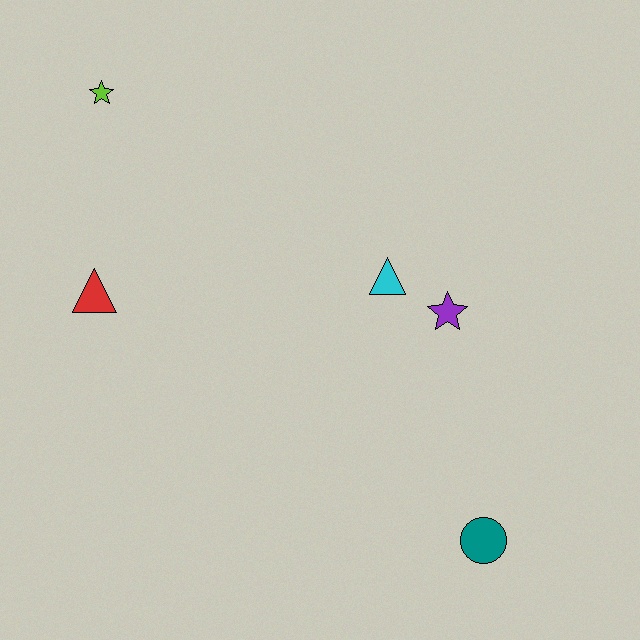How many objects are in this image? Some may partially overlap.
There are 5 objects.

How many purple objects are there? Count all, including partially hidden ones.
There is 1 purple object.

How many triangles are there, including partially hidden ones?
There are 2 triangles.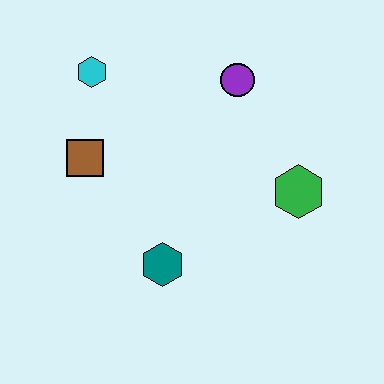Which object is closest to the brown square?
The cyan hexagon is closest to the brown square.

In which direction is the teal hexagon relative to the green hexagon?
The teal hexagon is to the left of the green hexagon.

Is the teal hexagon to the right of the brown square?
Yes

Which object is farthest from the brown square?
The green hexagon is farthest from the brown square.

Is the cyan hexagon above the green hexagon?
Yes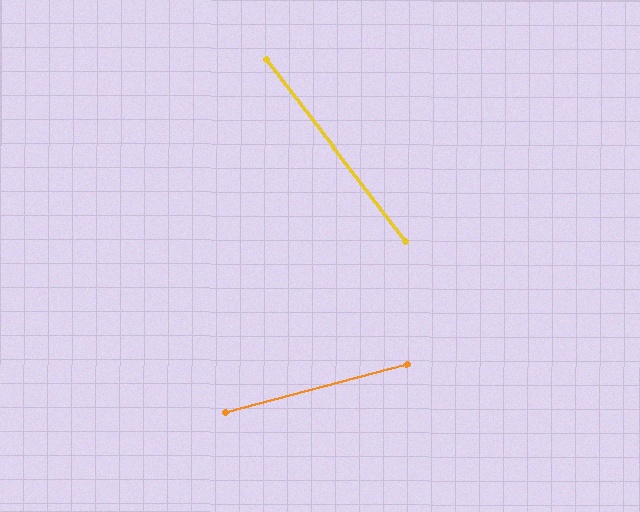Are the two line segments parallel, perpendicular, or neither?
Neither parallel nor perpendicular — they differ by about 67°.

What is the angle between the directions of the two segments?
Approximately 67 degrees.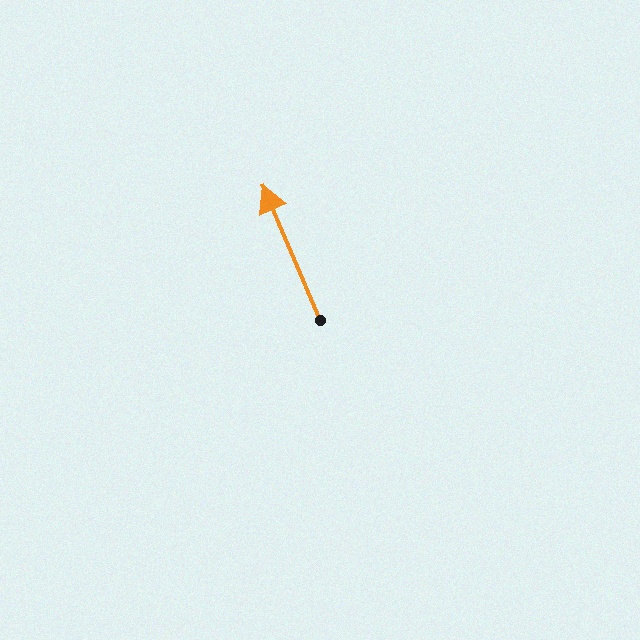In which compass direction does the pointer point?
Northwest.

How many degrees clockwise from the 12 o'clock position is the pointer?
Approximately 337 degrees.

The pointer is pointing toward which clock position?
Roughly 11 o'clock.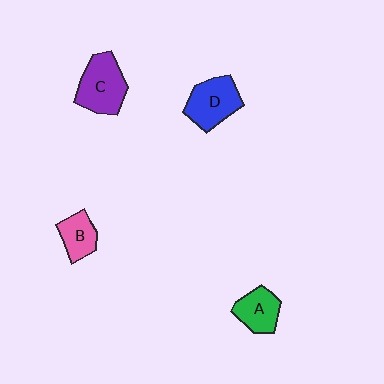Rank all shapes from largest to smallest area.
From largest to smallest: C (purple), D (blue), A (green), B (pink).